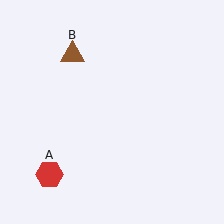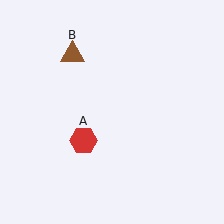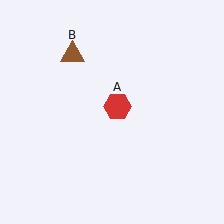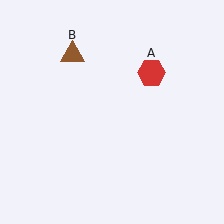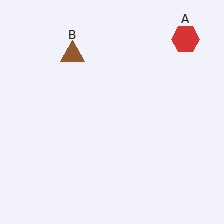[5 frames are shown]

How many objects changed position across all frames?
1 object changed position: red hexagon (object A).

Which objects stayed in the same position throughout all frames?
Brown triangle (object B) remained stationary.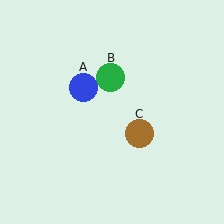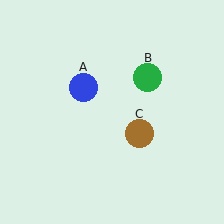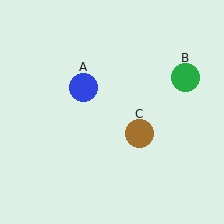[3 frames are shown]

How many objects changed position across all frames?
1 object changed position: green circle (object B).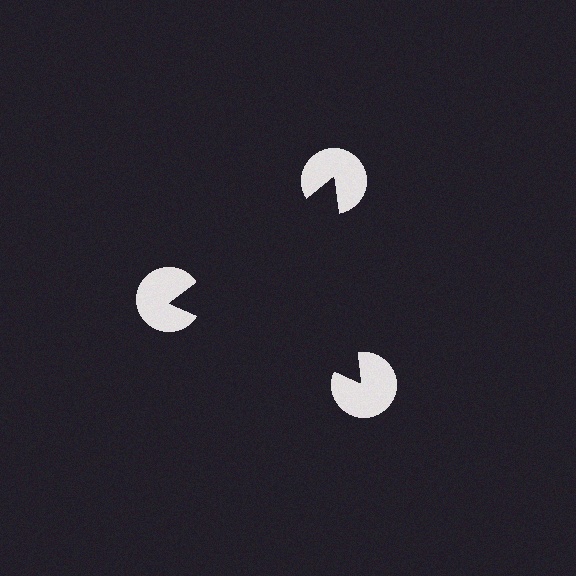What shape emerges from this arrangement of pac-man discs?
An illusory triangle — its edges are inferred from the aligned wedge cuts in the pac-man discs, not physically drawn.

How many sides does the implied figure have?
3 sides.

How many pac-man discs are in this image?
There are 3 — one at each vertex of the illusory triangle.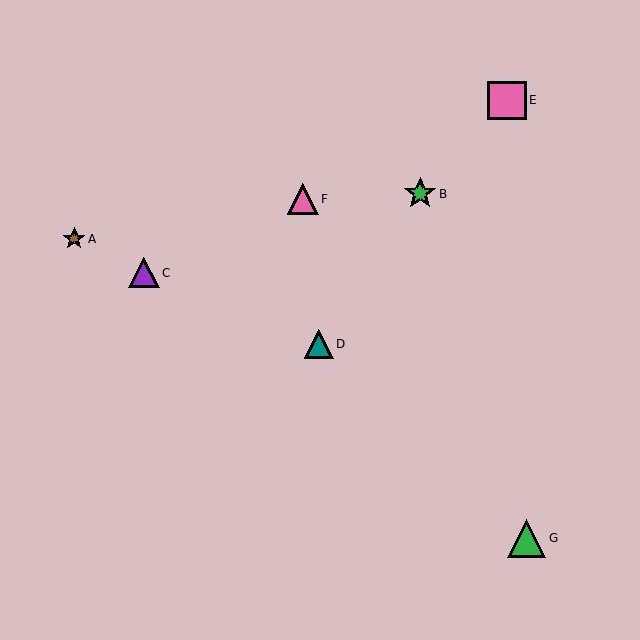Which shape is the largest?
The pink square (labeled E) is the largest.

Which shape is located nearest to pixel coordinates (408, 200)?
The green star (labeled B) at (420, 194) is nearest to that location.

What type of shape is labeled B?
Shape B is a green star.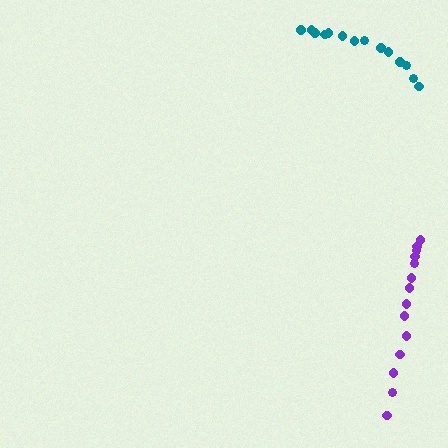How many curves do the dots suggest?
There are 2 distinct paths.